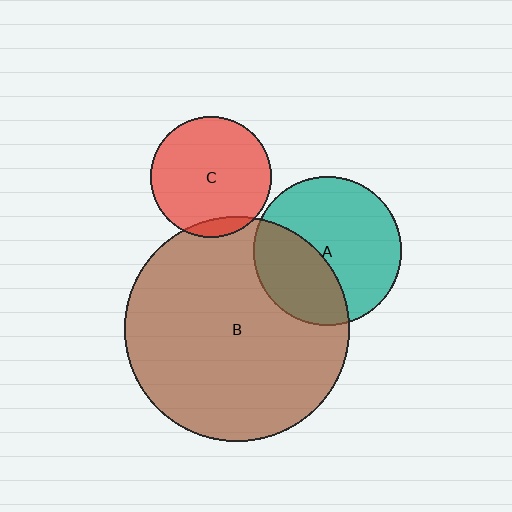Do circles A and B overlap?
Yes.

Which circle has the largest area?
Circle B (brown).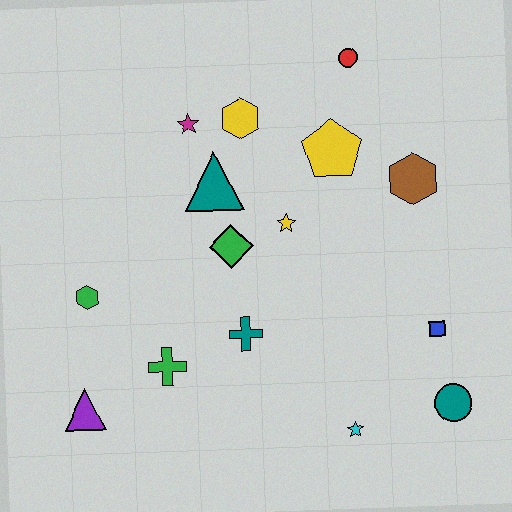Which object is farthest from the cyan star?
The red circle is farthest from the cyan star.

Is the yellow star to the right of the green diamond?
Yes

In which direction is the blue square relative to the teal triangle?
The blue square is to the right of the teal triangle.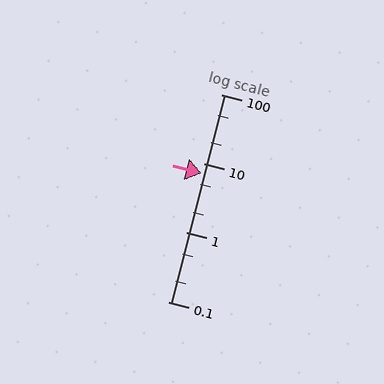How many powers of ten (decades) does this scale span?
The scale spans 3 decades, from 0.1 to 100.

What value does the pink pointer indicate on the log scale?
The pointer indicates approximately 7.2.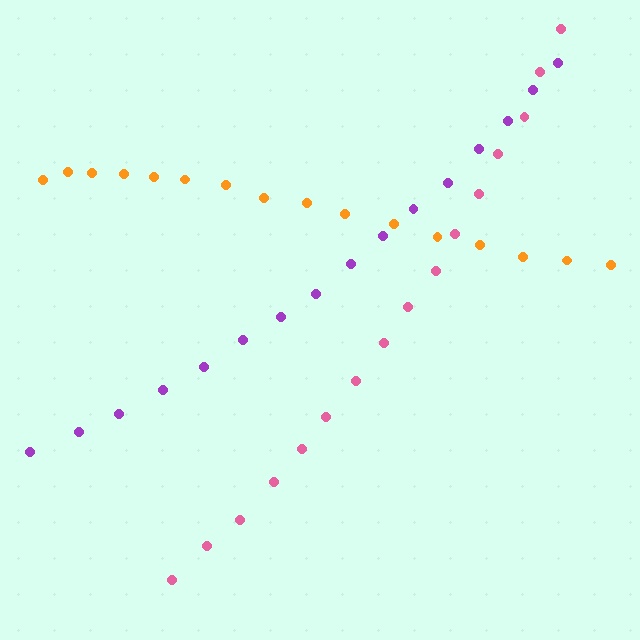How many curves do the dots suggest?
There are 3 distinct paths.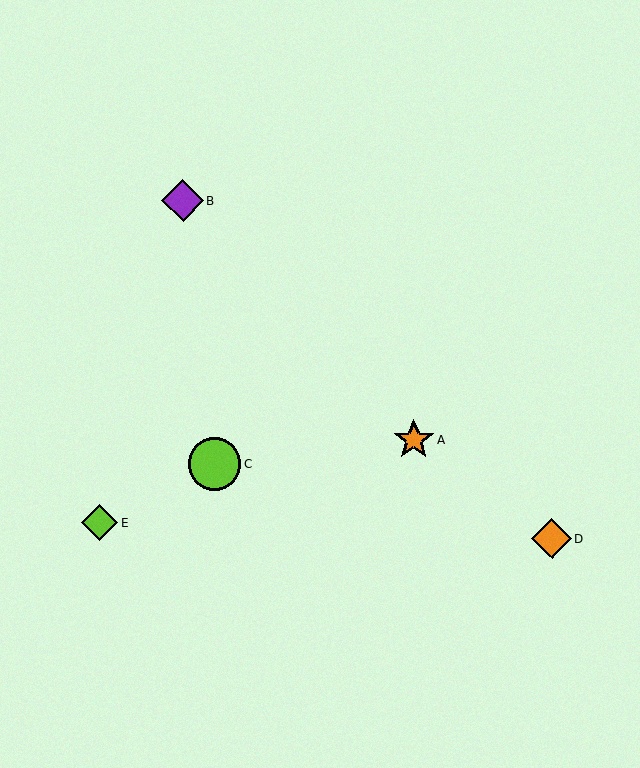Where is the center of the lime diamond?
The center of the lime diamond is at (100, 522).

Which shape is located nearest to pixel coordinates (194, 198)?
The purple diamond (labeled B) at (183, 201) is nearest to that location.